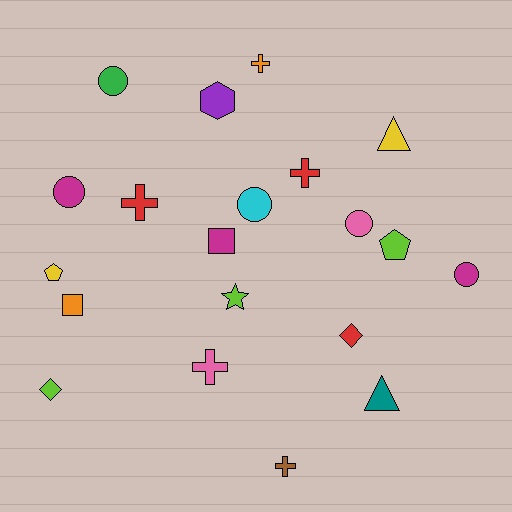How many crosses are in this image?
There are 5 crosses.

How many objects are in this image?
There are 20 objects.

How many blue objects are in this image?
There are no blue objects.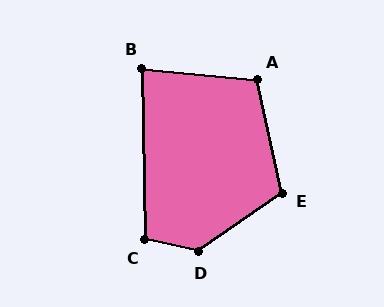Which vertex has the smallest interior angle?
B, at approximately 84 degrees.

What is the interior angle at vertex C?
Approximately 103 degrees (obtuse).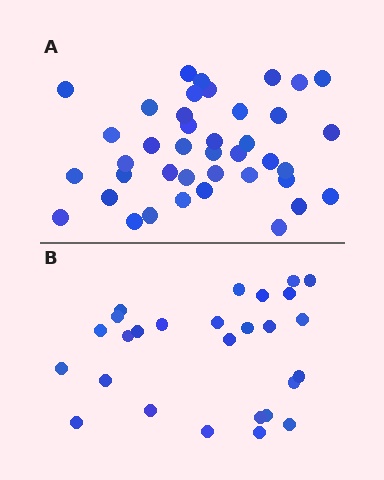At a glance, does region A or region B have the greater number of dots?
Region A (the top region) has more dots.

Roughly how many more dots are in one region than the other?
Region A has approximately 15 more dots than region B.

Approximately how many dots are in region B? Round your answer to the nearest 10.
About 30 dots. (The exact count is 27, which rounds to 30.)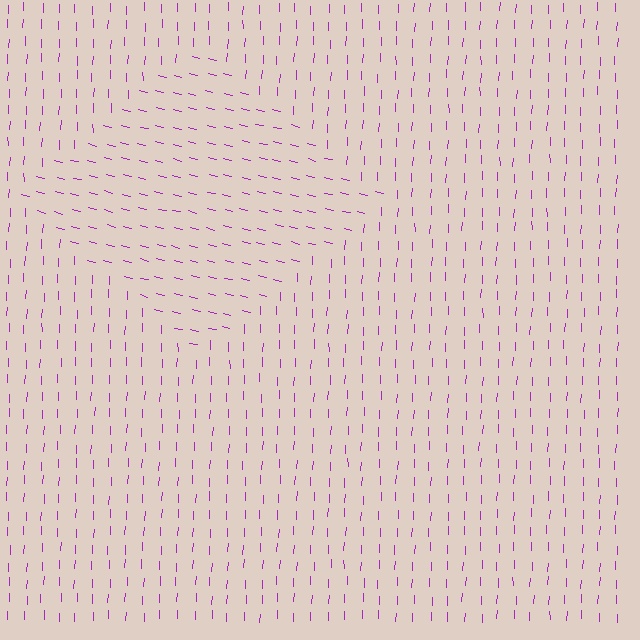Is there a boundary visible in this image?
Yes, there is a texture boundary formed by a change in line orientation.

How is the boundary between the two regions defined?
The boundary is defined purely by a change in line orientation (approximately 78 degrees difference). All lines are the same color and thickness.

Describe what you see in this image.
The image is filled with small purple line segments. A diamond region in the image has lines oriented differently from the surrounding lines, creating a visible texture boundary.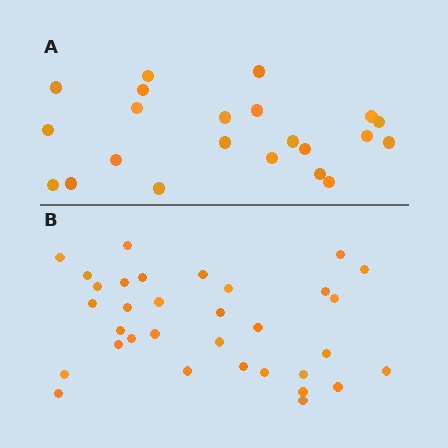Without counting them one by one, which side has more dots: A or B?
Region B (the bottom region) has more dots.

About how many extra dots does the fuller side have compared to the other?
Region B has roughly 12 or so more dots than region A.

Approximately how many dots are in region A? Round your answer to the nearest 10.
About 20 dots. (The exact count is 22, which rounds to 20.)